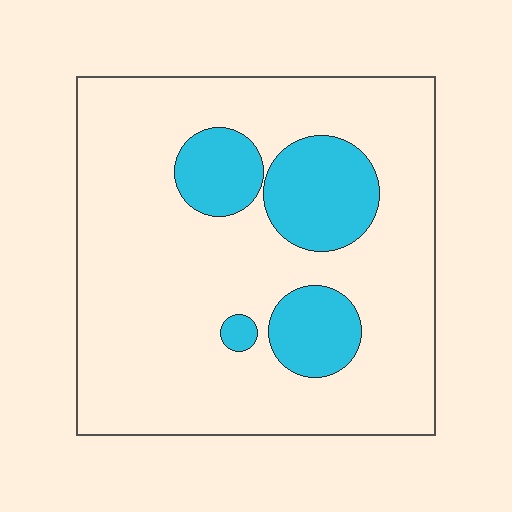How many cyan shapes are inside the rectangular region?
4.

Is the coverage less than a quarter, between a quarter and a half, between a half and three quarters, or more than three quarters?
Less than a quarter.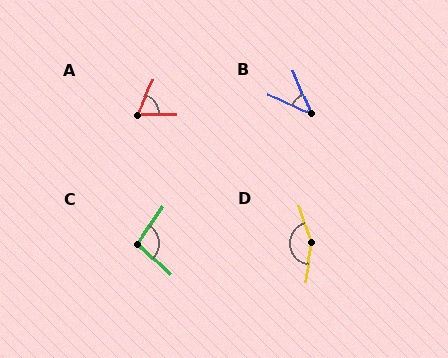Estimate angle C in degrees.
Approximately 99 degrees.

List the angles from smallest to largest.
B (44°), A (64°), C (99°), D (153°).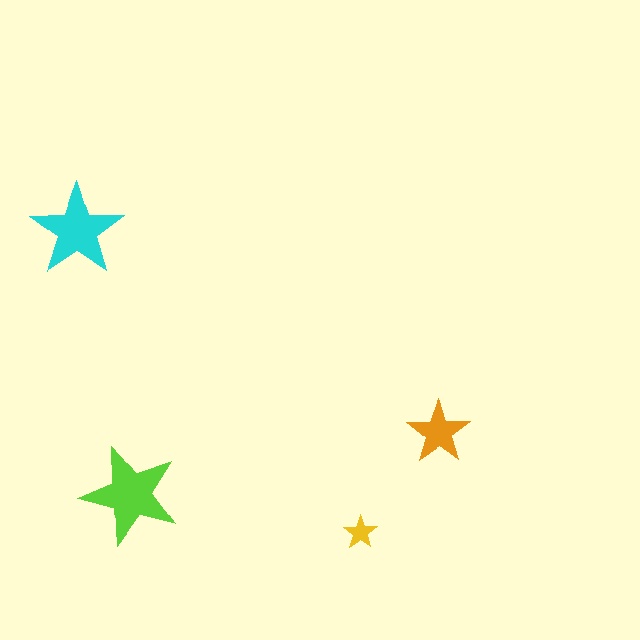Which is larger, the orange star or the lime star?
The lime one.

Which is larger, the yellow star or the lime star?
The lime one.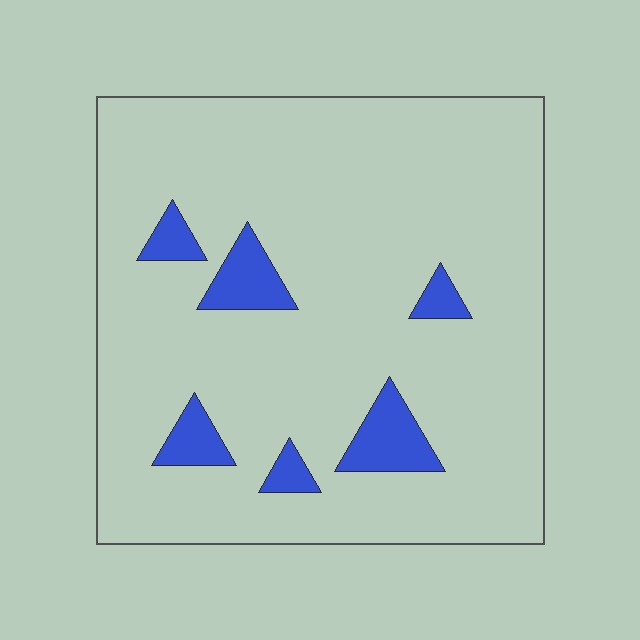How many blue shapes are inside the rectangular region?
6.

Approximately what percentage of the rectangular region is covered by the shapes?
Approximately 10%.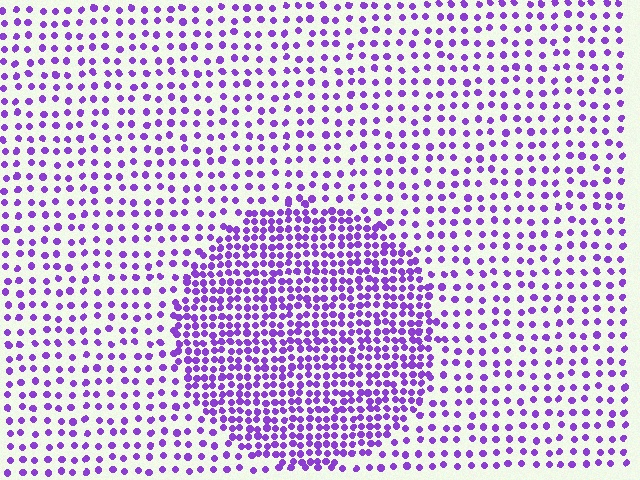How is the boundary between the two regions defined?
The boundary is defined by a change in element density (approximately 2.2x ratio). All elements are the same color, size, and shape.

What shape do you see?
I see a circle.